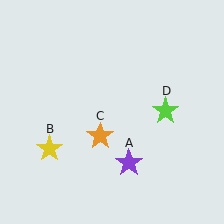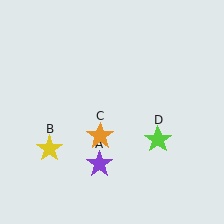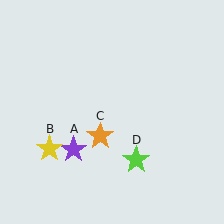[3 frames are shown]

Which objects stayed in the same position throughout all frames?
Yellow star (object B) and orange star (object C) remained stationary.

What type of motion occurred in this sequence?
The purple star (object A), lime star (object D) rotated clockwise around the center of the scene.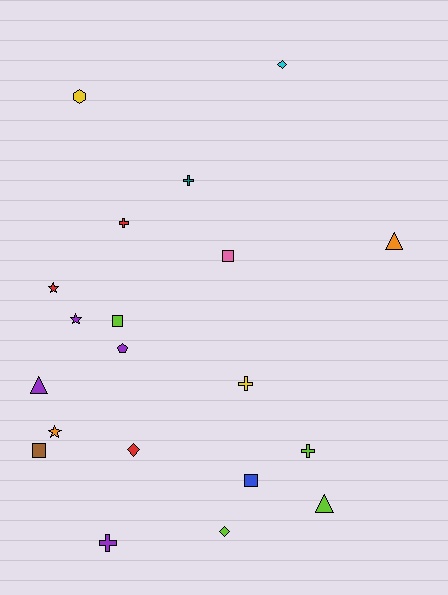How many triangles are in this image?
There are 3 triangles.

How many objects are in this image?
There are 20 objects.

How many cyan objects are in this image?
There is 1 cyan object.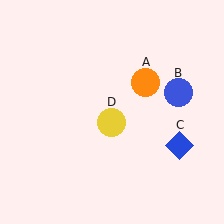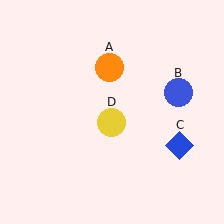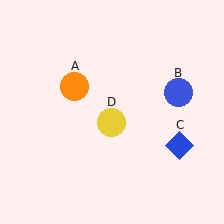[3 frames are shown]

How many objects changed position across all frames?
1 object changed position: orange circle (object A).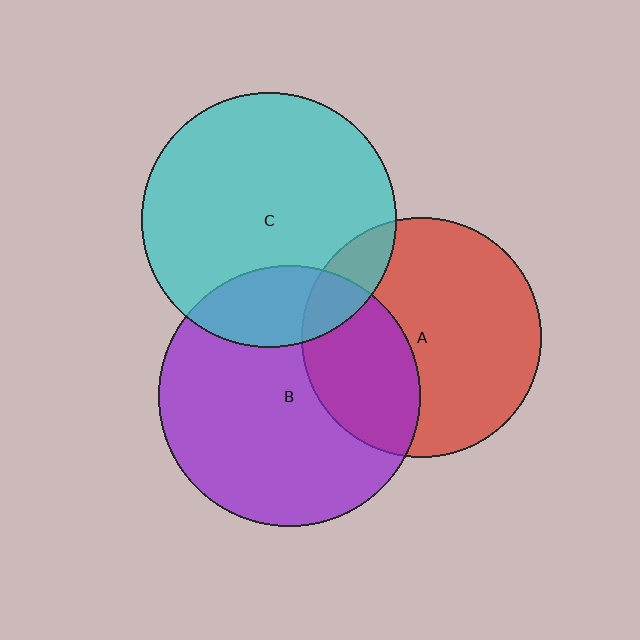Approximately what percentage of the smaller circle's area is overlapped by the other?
Approximately 35%.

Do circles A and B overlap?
Yes.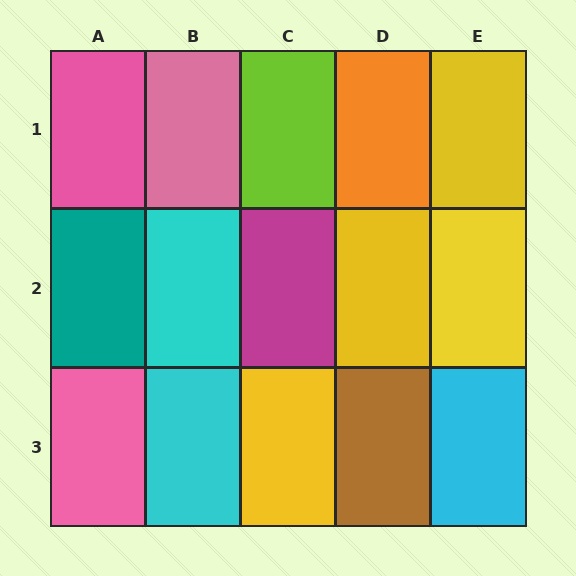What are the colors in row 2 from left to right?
Teal, cyan, magenta, yellow, yellow.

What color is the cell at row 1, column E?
Yellow.